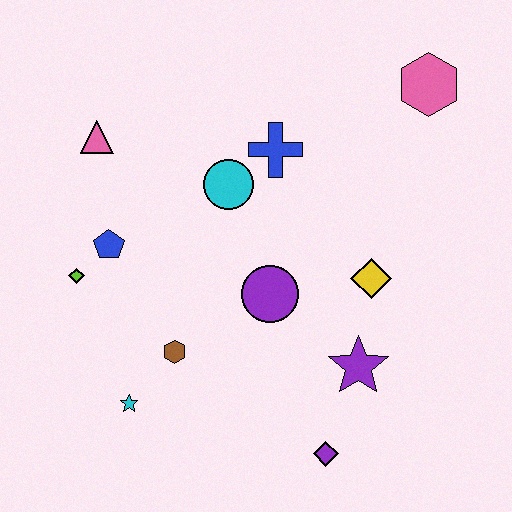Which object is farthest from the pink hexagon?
The cyan star is farthest from the pink hexagon.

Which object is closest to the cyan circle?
The blue cross is closest to the cyan circle.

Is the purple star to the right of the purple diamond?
Yes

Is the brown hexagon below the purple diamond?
No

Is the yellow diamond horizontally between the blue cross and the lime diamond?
No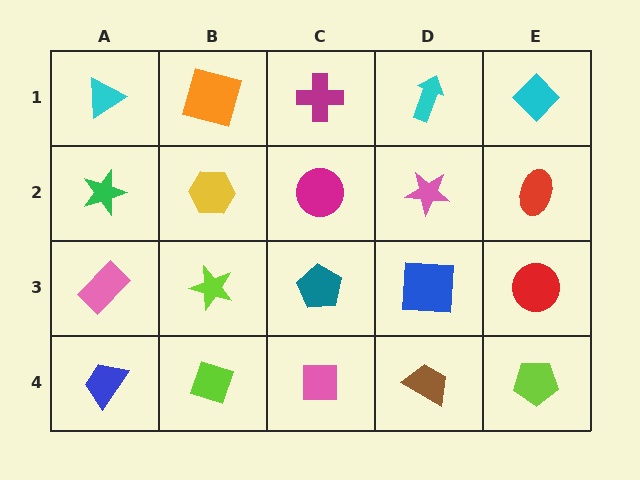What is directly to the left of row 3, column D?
A teal pentagon.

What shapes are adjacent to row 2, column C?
A magenta cross (row 1, column C), a teal pentagon (row 3, column C), a yellow hexagon (row 2, column B), a pink star (row 2, column D).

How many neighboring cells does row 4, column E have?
2.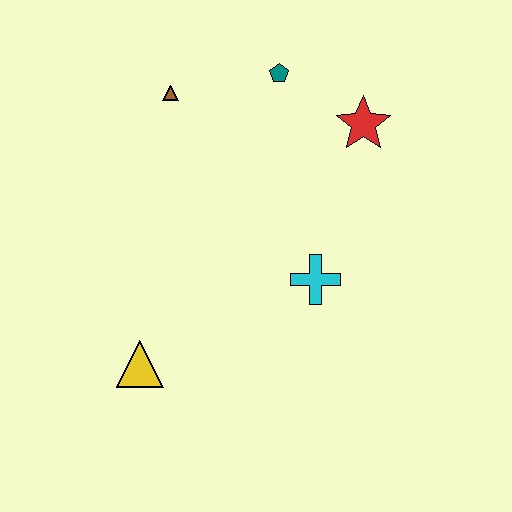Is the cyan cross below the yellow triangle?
No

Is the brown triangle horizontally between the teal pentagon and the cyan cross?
No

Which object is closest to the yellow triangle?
The cyan cross is closest to the yellow triangle.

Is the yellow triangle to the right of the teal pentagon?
No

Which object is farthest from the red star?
The yellow triangle is farthest from the red star.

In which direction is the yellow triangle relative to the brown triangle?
The yellow triangle is below the brown triangle.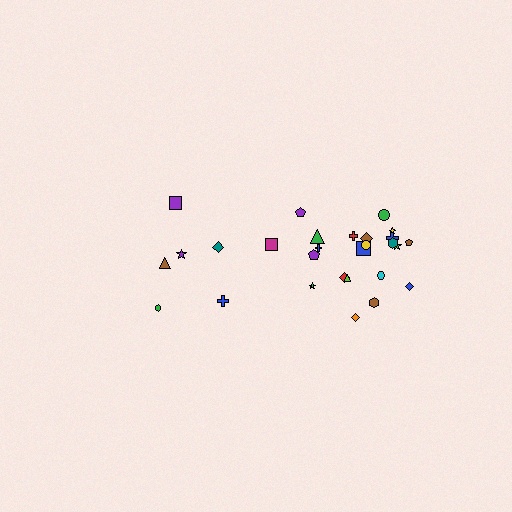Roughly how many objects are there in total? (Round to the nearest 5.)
Roughly 30 objects in total.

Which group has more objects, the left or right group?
The right group.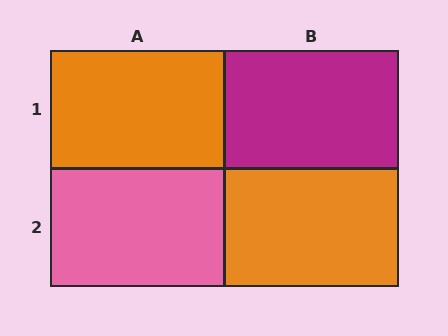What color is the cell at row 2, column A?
Pink.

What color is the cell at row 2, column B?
Orange.